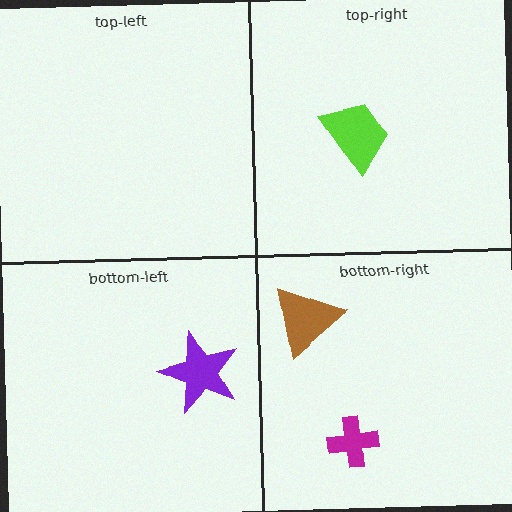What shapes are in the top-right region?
The lime trapezoid.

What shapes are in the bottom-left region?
The purple star.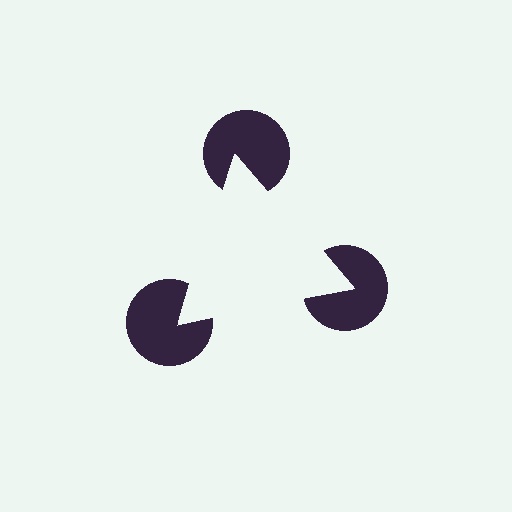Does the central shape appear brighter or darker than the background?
It typically appears slightly brighter than the background, even though no actual brightness change is drawn.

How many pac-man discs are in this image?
There are 3 — one at each vertex of the illusory triangle.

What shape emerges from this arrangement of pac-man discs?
An illusory triangle — its edges are inferred from the aligned wedge cuts in the pac-man discs, not physically drawn.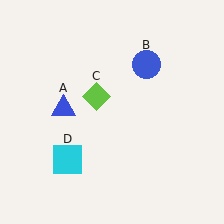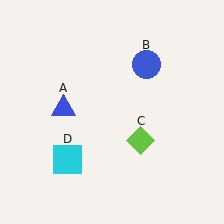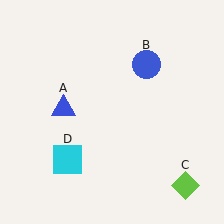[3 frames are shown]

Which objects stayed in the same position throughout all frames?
Blue triangle (object A) and blue circle (object B) and cyan square (object D) remained stationary.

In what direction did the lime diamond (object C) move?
The lime diamond (object C) moved down and to the right.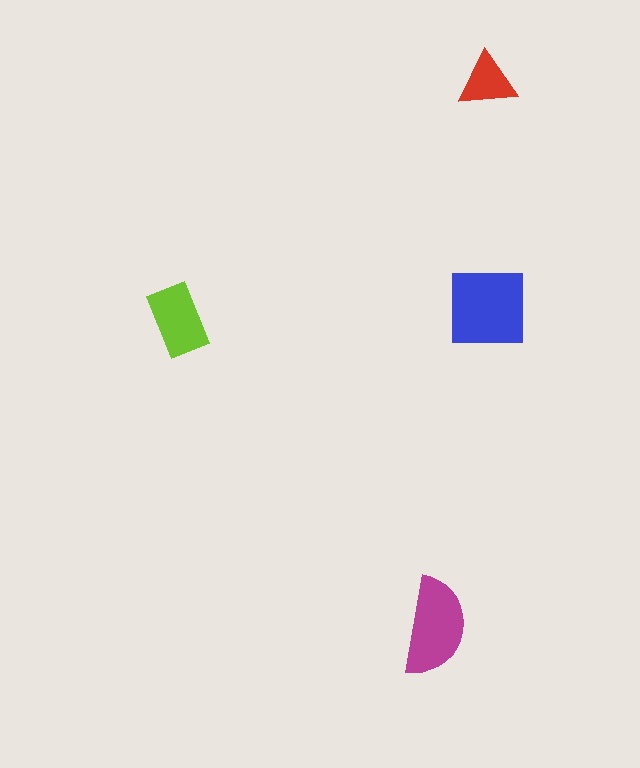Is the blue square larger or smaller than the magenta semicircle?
Larger.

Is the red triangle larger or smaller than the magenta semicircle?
Smaller.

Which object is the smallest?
The red triangle.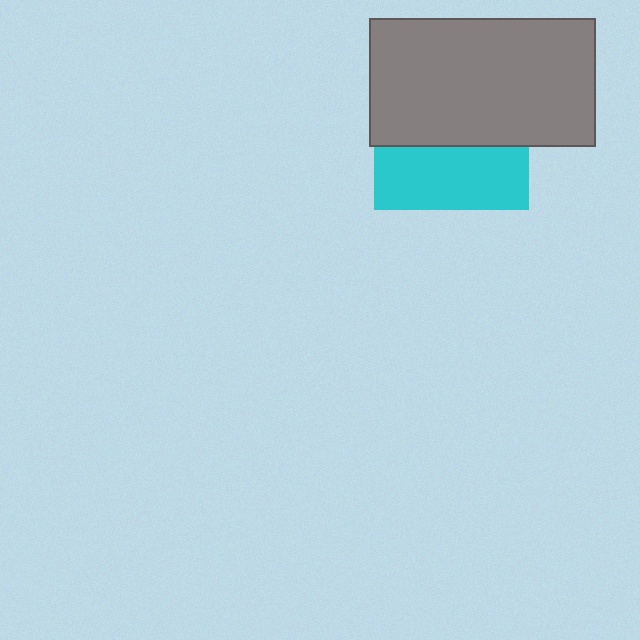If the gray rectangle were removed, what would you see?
You would see the complete cyan square.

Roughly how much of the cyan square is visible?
A small part of it is visible (roughly 40%).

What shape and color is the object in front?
The object in front is a gray rectangle.